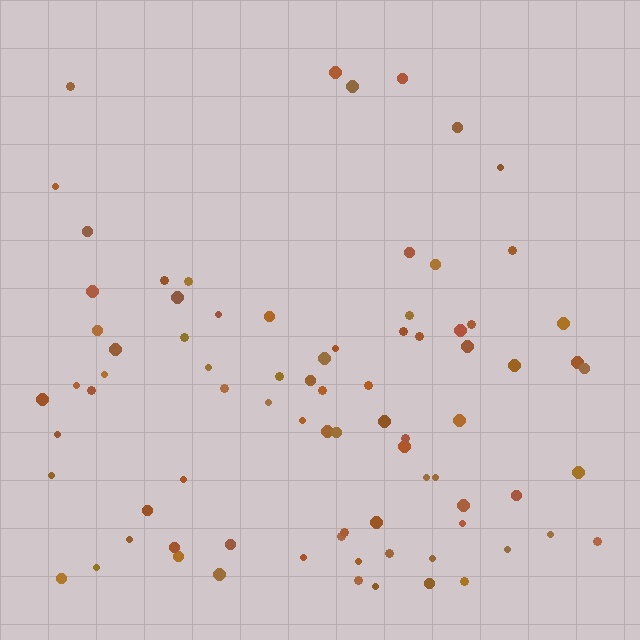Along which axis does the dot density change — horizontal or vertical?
Vertical.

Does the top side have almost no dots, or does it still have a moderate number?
Still a moderate number, just noticeably fewer than the bottom.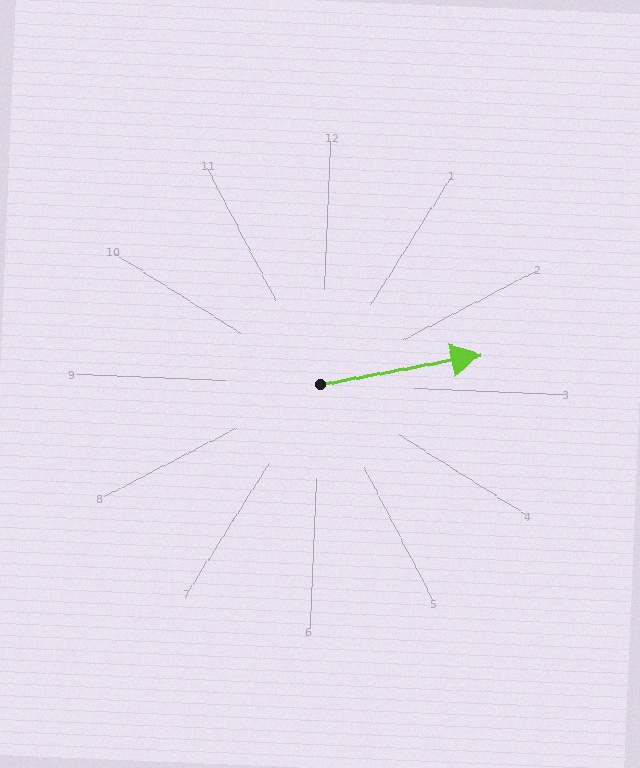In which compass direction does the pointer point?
East.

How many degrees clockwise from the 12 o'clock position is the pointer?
Approximately 77 degrees.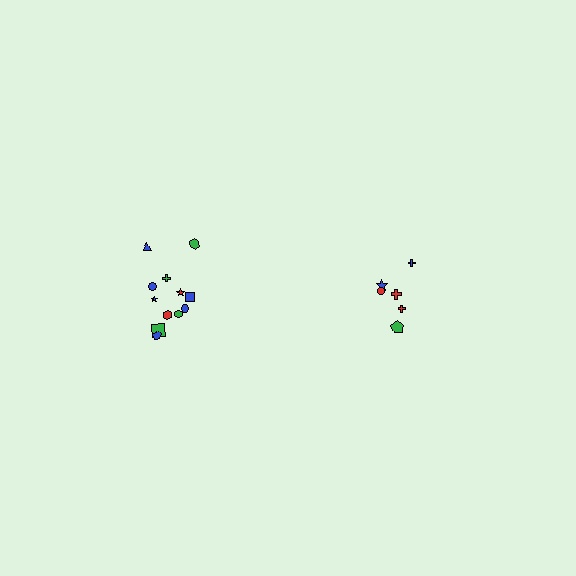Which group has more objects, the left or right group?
The left group.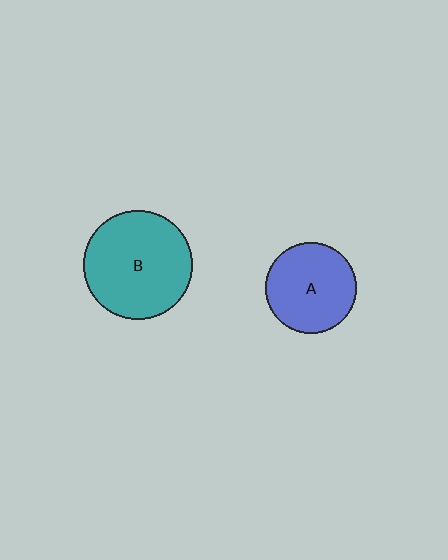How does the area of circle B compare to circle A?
Approximately 1.4 times.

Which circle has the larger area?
Circle B (teal).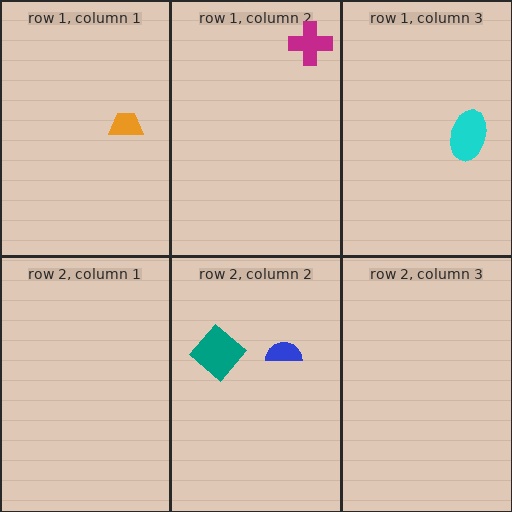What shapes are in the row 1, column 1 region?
The orange trapezoid.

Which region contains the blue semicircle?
The row 2, column 2 region.